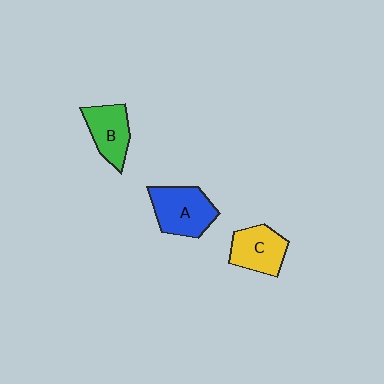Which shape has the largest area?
Shape A (blue).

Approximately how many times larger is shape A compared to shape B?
Approximately 1.3 times.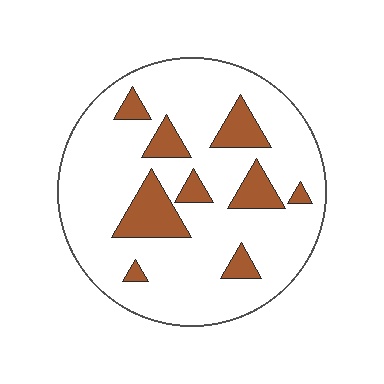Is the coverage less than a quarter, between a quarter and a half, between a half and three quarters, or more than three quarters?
Less than a quarter.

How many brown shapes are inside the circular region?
9.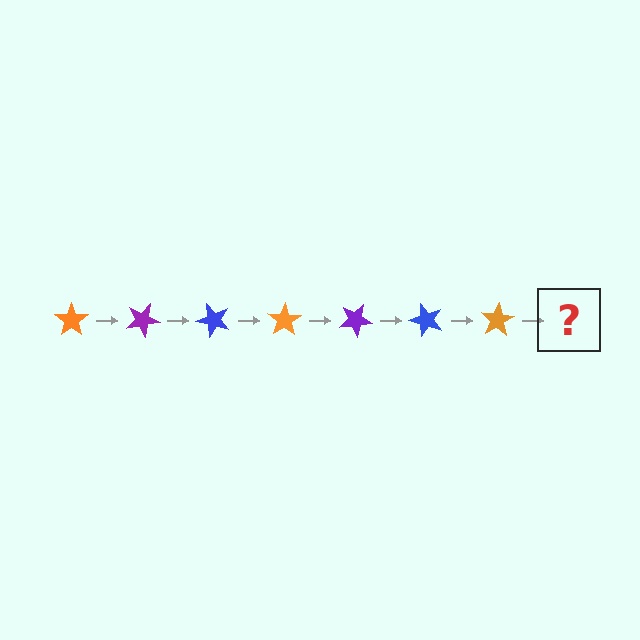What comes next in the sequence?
The next element should be a purple star, rotated 175 degrees from the start.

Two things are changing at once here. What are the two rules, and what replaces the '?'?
The two rules are that it rotates 25 degrees each step and the color cycles through orange, purple, and blue. The '?' should be a purple star, rotated 175 degrees from the start.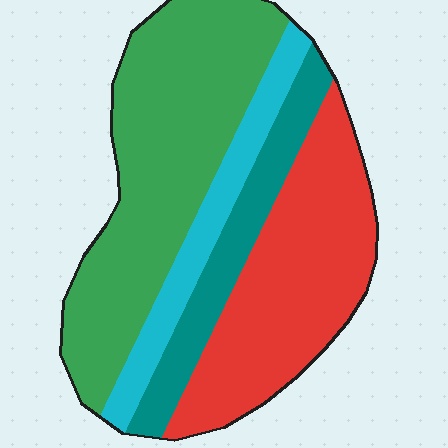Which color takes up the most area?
Green, at roughly 40%.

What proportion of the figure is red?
Red covers about 30% of the figure.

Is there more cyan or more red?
Red.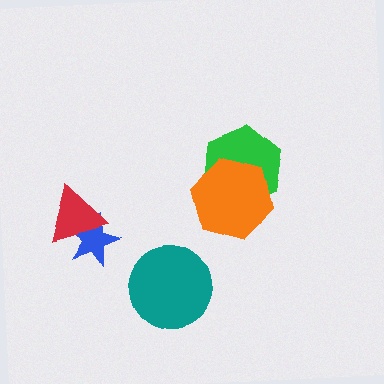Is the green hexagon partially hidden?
Yes, it is partially covered by another shape.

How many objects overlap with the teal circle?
0 objects overlap with the teal circle.